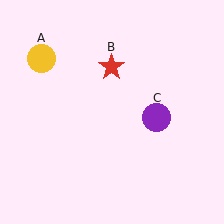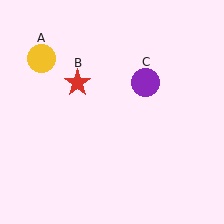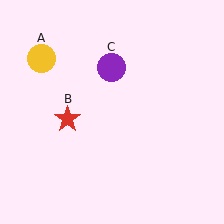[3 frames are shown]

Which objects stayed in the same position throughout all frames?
Yellow circle (object A) remained stationary.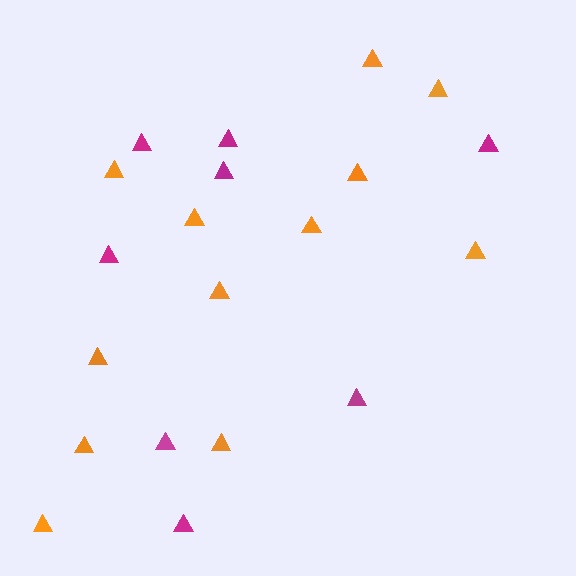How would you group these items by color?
There are 2 groups: one group of magenta triangles (8) and one group of orange triangles (12).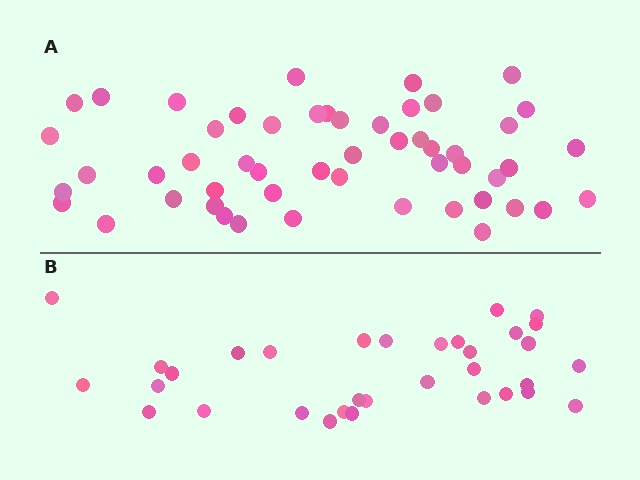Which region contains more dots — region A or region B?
Region A (the top region) has more dots.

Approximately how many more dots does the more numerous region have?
Region A has approximately 20 more dots than region B.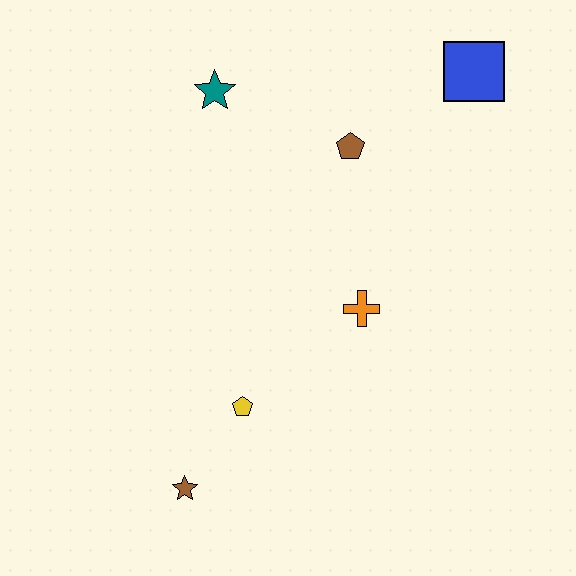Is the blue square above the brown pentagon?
Yes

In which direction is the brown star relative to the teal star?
The brown star is below the teal star.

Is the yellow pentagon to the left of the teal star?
No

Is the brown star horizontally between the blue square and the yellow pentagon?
No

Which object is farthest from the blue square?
The brown star is farthest from the blue square.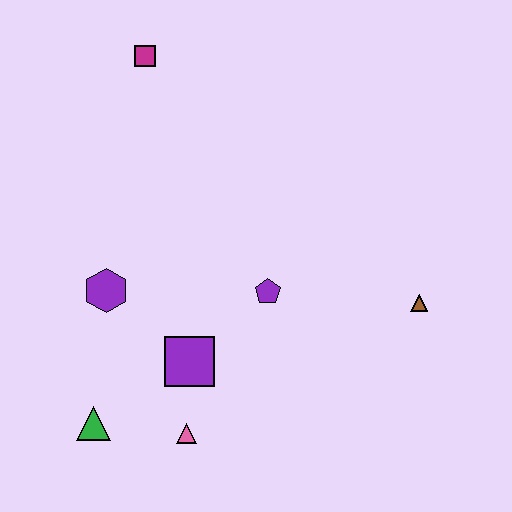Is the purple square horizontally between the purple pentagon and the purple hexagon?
Yes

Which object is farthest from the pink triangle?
The magenta square is farthest from the pink triangle.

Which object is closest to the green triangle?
The pink triangle is closest to the green triangle.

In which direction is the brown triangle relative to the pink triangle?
The brown triangle is to the right of the pink triangle.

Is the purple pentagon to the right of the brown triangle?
No